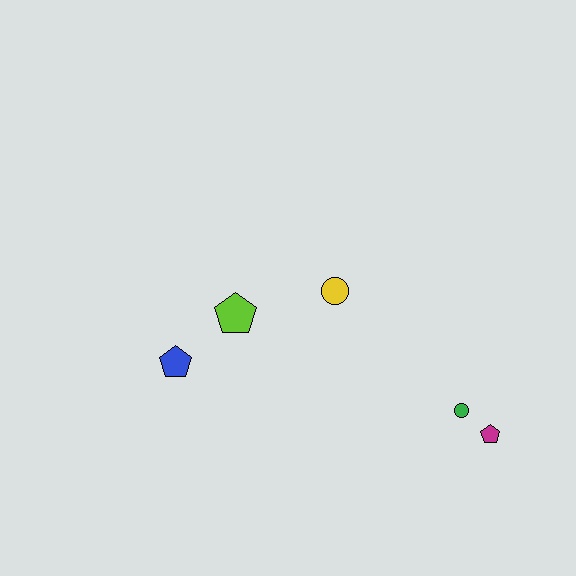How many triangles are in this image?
There are no triangles.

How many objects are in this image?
There are 5 objects.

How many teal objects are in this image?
There are no teal objects.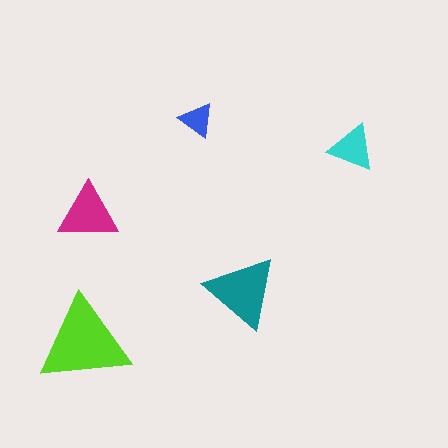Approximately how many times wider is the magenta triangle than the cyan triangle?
About 1.5 times wider.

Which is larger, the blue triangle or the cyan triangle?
The cyan one.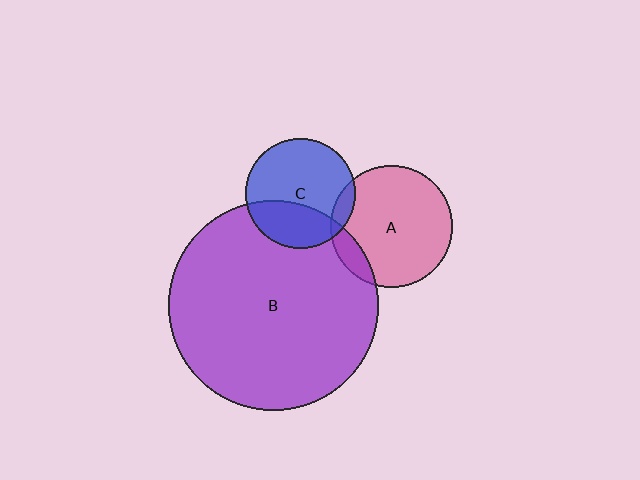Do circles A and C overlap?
Yes.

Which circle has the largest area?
Circle B (purple).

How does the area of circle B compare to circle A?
Approximately 3.0 times.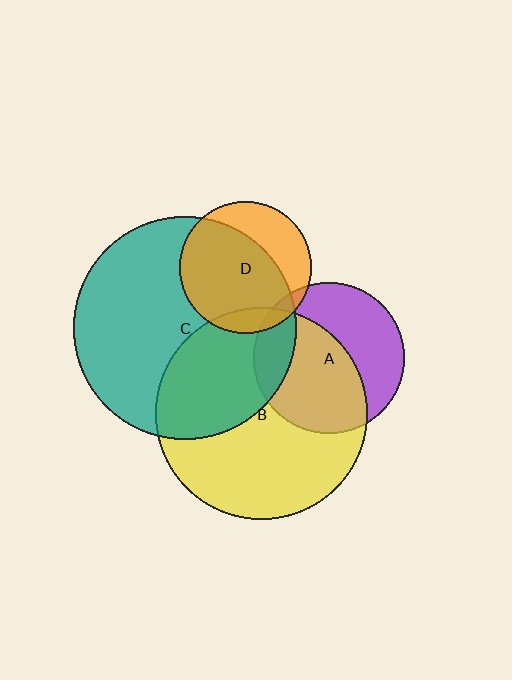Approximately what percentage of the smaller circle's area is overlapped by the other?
Approximately 70%.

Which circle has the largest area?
Circle C (teal).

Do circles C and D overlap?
Yes.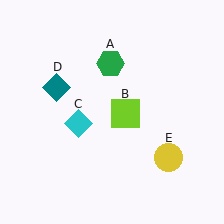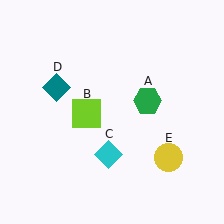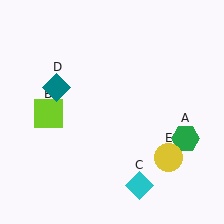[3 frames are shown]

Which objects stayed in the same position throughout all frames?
Teal diamond (object D) and yellow circle (object E) remained stationary.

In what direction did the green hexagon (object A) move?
The green hexagon (object A) moved down and to the right.